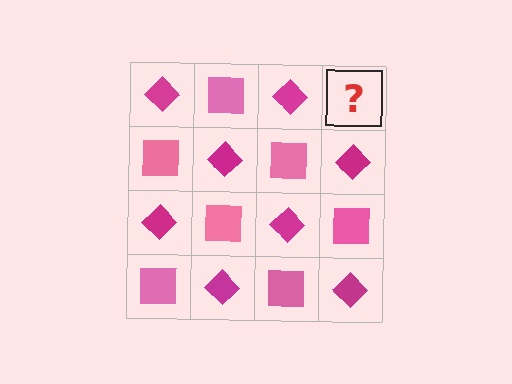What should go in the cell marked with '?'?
The missing cell should contain a pink square.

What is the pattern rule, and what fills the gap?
The rule is that it alternates magenta diamond and pink square in a checkerboard pattern. The gap should be filled with a pink square.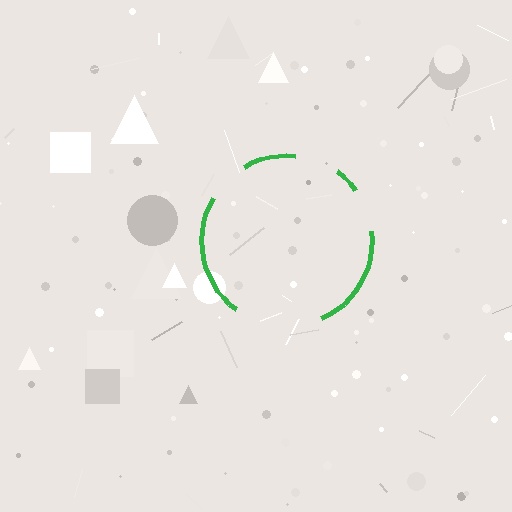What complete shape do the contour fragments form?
The contour fragments form a circle.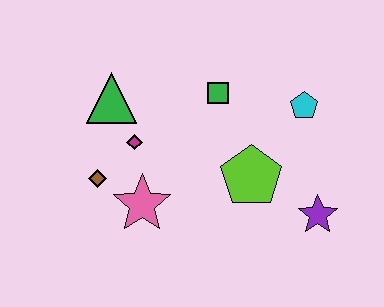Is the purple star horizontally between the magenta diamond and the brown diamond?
No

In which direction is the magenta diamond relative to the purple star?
The magenta diamond is to the left of the purple star.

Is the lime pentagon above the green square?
No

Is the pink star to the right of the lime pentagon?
No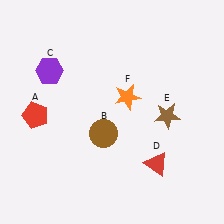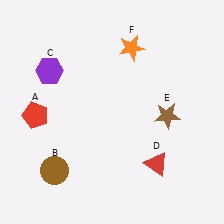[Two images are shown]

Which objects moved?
The objects that moved are: the brown circle (B), the orange star (F).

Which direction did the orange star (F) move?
The orange star (F) moved up.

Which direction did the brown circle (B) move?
The brown circle (B) moved left.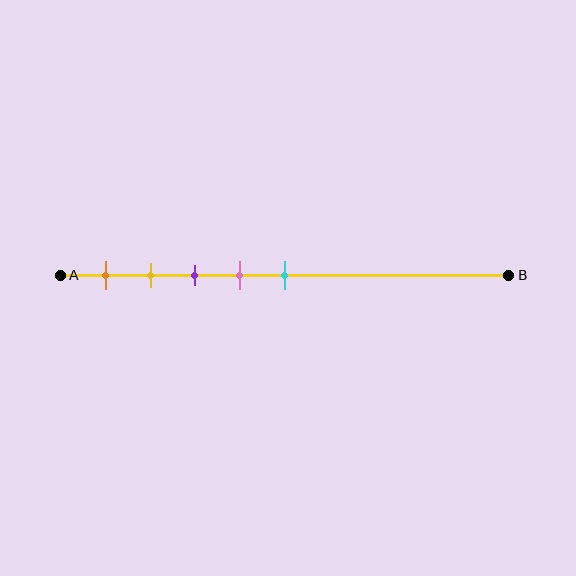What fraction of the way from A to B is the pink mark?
The pink mark is approximately 40% (0.4) of the way from A to B.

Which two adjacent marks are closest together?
The yellow and purple marks are the closest adjacent pair.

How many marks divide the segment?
There are 5 marks dividing the segment.